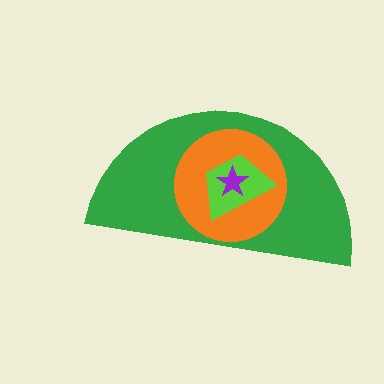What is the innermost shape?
The purple star.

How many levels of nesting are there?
4.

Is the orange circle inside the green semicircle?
Yes.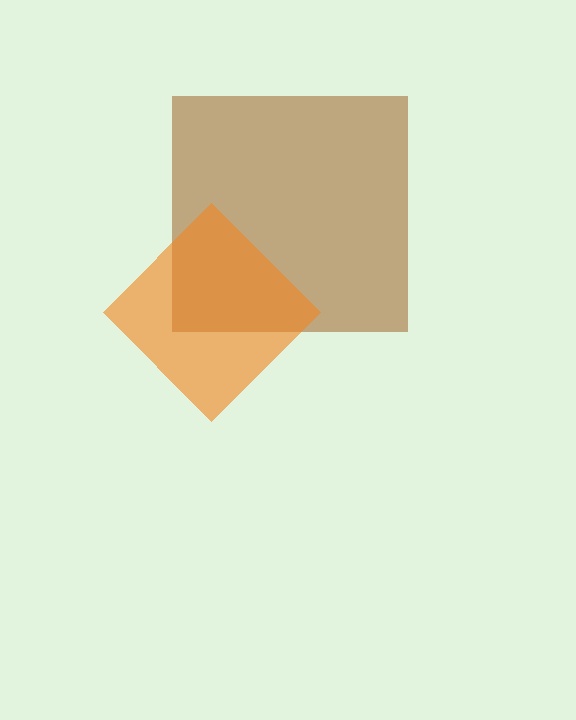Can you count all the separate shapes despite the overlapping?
Yes, there are 2 separate shapes.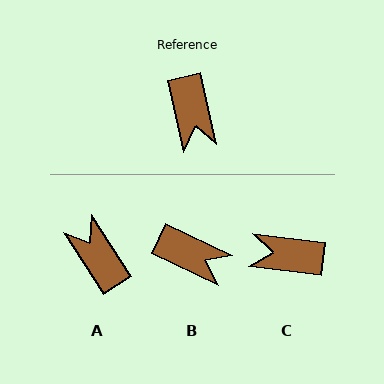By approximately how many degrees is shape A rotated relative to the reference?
Approximately 160 degrees clockwise.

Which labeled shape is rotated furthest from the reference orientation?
A, about 160 degrees away.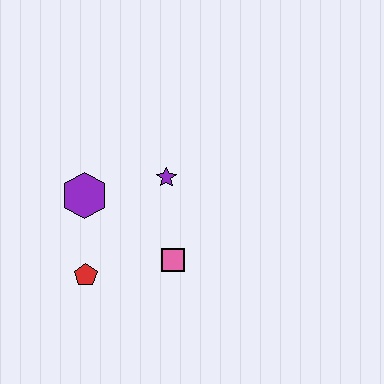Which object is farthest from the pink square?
The purple hexagon is farthest from the pink square.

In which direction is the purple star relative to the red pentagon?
The purple star is above the red pentagon.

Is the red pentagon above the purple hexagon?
No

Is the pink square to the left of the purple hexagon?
No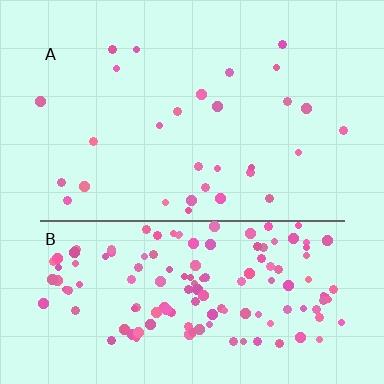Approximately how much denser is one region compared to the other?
Approximately 5.1× — region B over region A.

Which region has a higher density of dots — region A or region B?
B (the bottom).